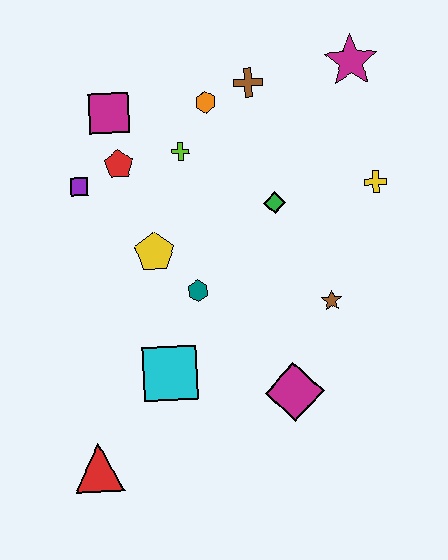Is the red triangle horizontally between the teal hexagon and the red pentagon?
No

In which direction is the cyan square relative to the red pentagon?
The cyan square is below the red pentagon.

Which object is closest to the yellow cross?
The green diamond is closest to the yellow cross.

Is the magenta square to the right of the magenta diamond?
No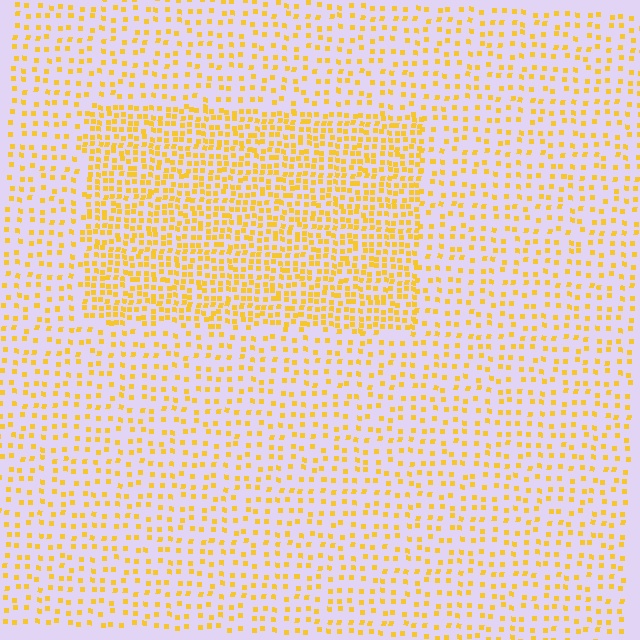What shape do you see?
I see a rectangle.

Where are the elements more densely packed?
The elements are more densely packed inside the rectangle boundary.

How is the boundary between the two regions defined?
The boundary is defined by a change in element density (approximately 2.1x ratio). All elements are the same color, size, and shape.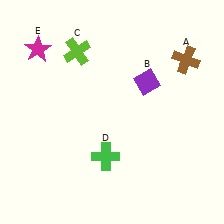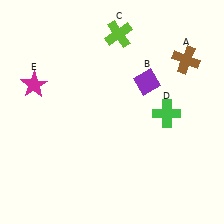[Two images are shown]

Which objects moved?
The objects that moved are: the lime cross (C), the green cross (D), the magenta star (E).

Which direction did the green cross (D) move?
The green cross (D) moved right.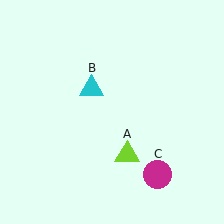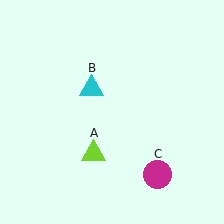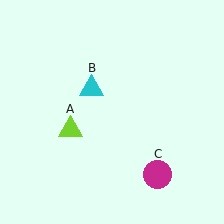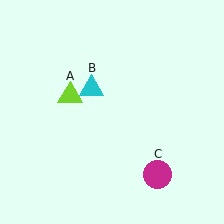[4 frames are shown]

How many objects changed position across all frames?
1 object changed position: lime triangle (object A).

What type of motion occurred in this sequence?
The lime triangle (object A) rotated clockwise around the center of the scene.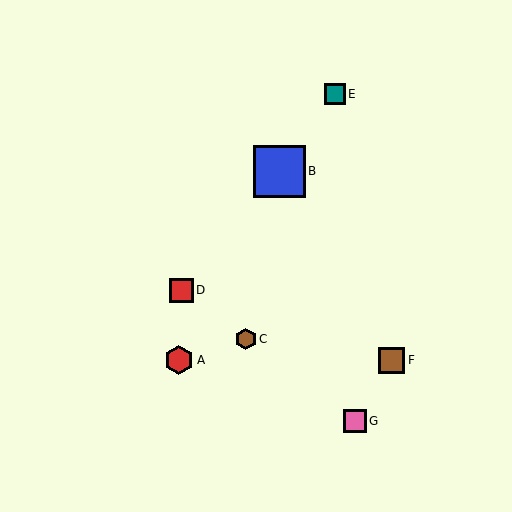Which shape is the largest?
The blue square (labeled B) is the largest.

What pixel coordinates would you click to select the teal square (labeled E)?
Click at (335, 94) to select the teal square E.